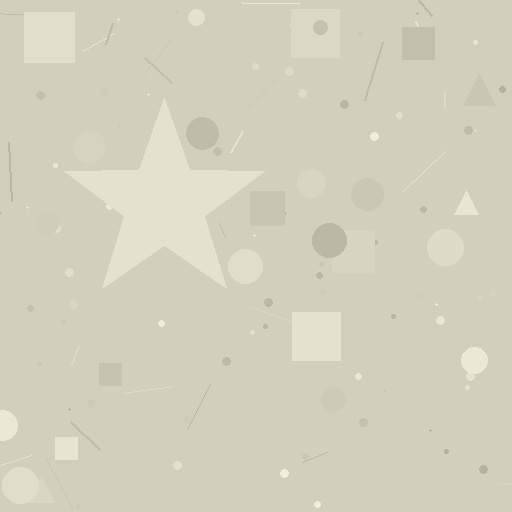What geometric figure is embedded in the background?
A star is embedded in the background.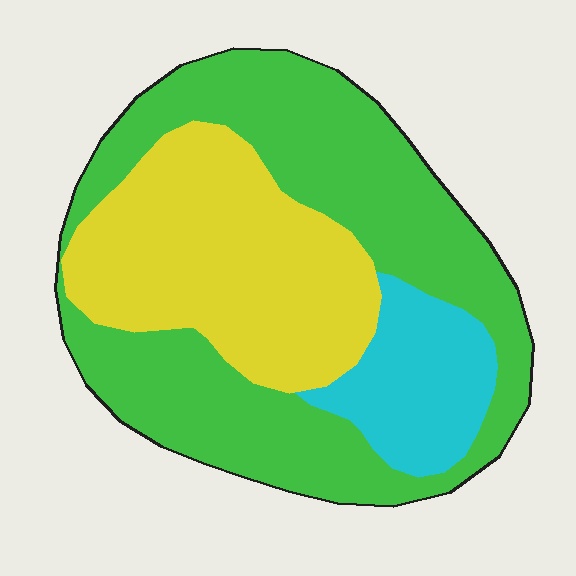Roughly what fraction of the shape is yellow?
Yellow covers around 35% of the shape.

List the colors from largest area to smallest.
From largest to smallest: green, yellow, cyan.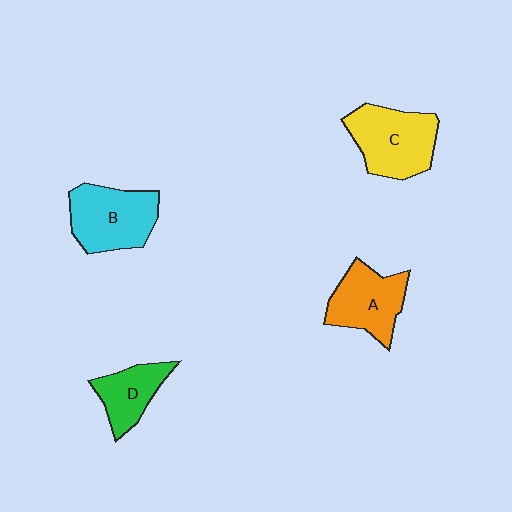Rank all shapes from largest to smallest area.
From largest to smallest: C (yellow), B (cyan), A (orange), D (green).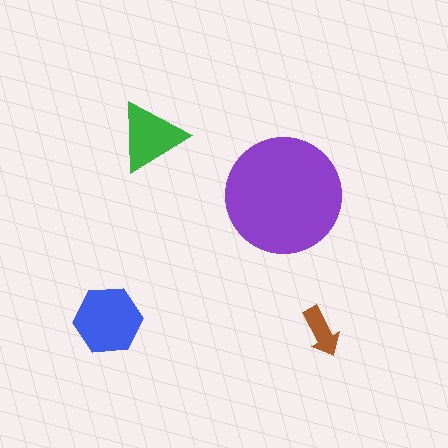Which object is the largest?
The purple circle.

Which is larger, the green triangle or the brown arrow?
The green triangle.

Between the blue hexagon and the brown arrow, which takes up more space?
The blue hexagon.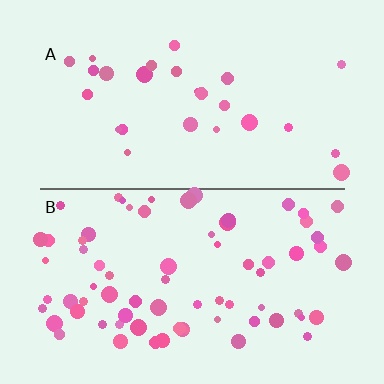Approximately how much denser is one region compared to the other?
Approximately 2.7× — region B over region A.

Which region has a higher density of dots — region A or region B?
B (the bottom).